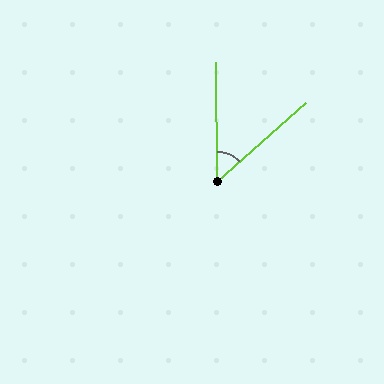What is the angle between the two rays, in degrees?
Approximately 49 degrees.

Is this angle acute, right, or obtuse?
It is acute.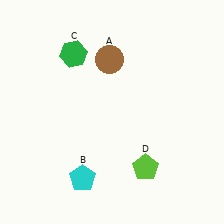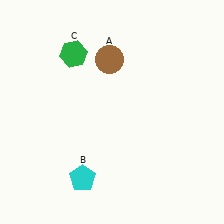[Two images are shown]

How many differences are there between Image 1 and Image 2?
There is 1 difference between the two images.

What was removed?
The lime pentagon (D) was removed in Image 2.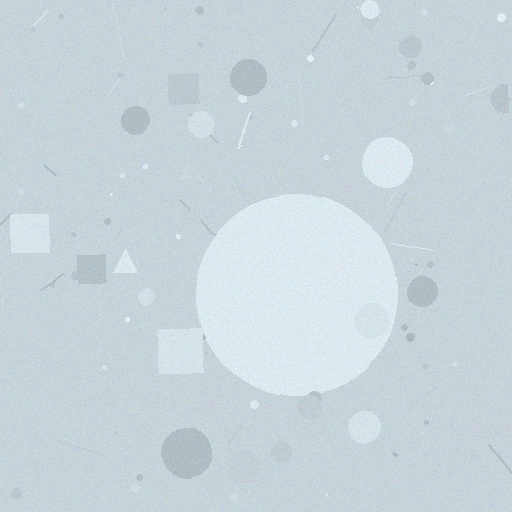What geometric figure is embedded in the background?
A circle is embedded in the background.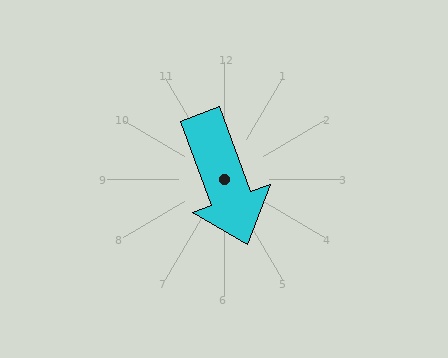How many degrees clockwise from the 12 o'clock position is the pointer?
Approximately 160 degrees.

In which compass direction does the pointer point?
South.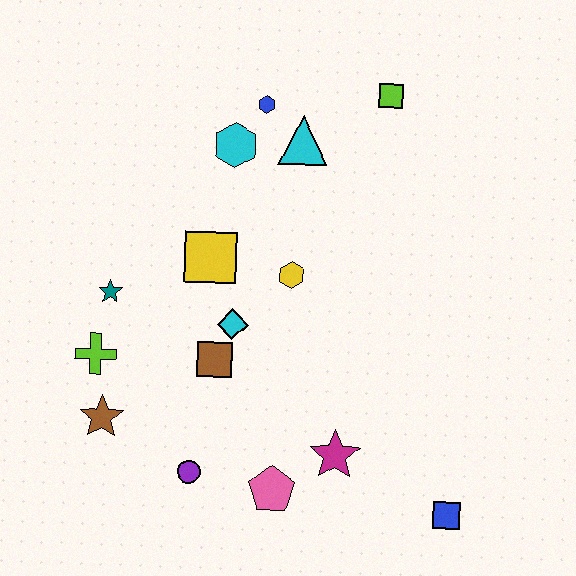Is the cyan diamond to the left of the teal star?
No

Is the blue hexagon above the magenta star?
Yes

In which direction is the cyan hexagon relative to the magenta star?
The cyan hexagon is above the magenta star.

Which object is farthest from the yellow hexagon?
The blue square is farthest from the yellow hexagon.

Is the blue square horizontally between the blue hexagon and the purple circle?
No